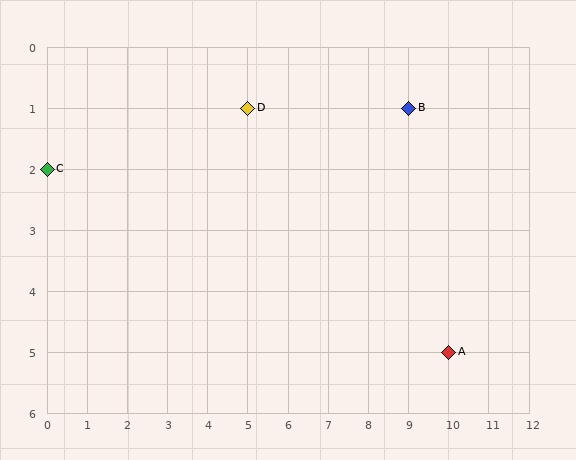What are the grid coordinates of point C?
Point C is at grid coordinates (0, 2).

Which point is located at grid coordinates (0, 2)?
Point C is at (0, 2).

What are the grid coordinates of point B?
Point B is at grid coordinates (9, 1).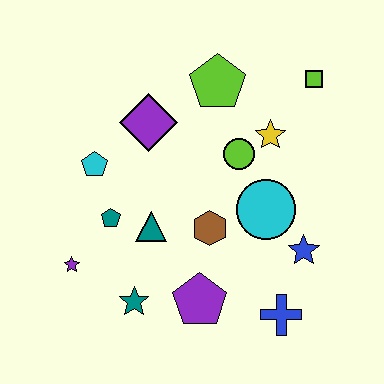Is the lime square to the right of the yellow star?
Yes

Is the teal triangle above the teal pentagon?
No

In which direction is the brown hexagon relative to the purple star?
The brown hexagon is to the right of the purple star.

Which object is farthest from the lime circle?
The purple star is farthest from the lime circle.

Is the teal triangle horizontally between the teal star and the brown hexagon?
Yes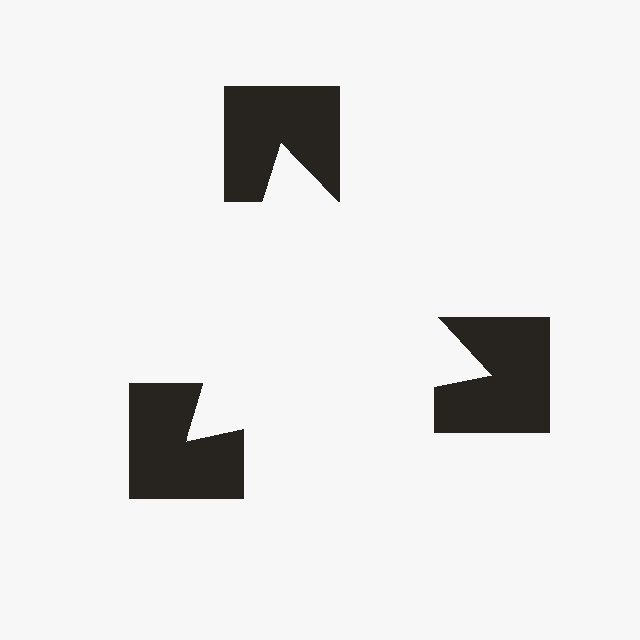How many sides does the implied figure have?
3 sides.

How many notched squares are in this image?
There are 3 — one at each vertex of the illusory triangle.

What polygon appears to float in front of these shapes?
An illusory triangle — its edges are inferred from the aligned wedge cuts in the notched squares, not physically drawn.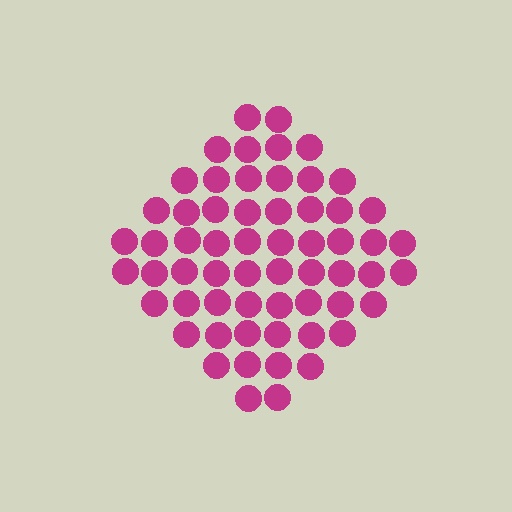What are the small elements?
The small elements are circles.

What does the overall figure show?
The overall figure shows a diamond.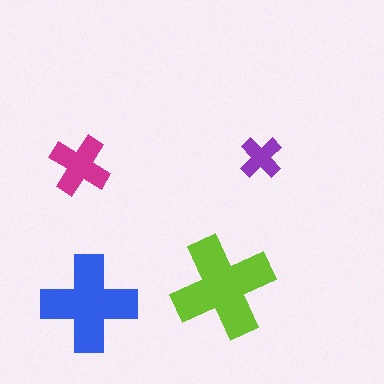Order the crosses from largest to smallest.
the lime one, the blue one, the magenta one, the purple one.